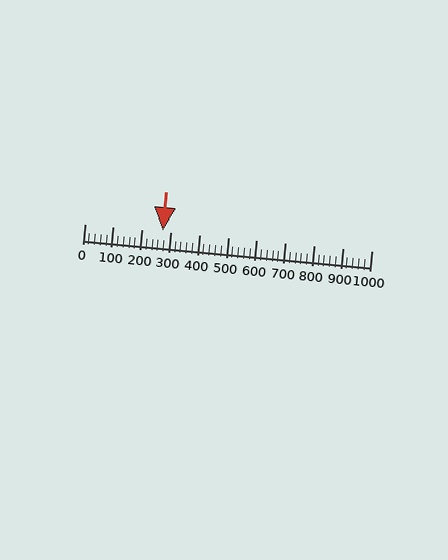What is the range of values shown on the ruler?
The ruler shows values from 0 to 1000.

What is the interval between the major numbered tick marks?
The major tick marks are spaced 100 units apart.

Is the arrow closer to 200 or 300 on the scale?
The arrow is closer to 300.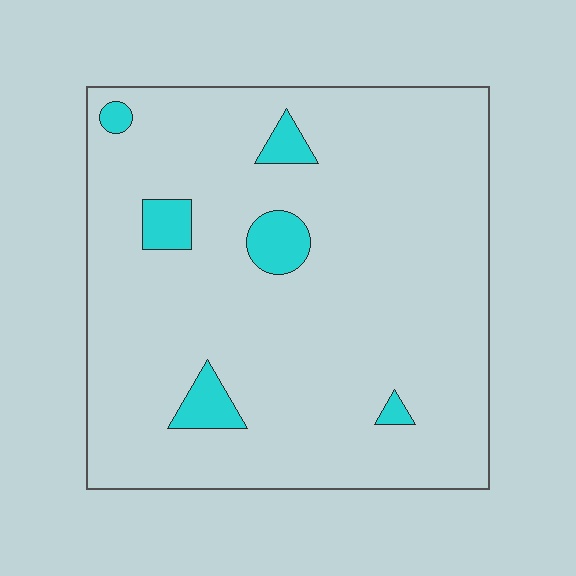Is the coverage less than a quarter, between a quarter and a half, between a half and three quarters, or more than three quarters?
Less than a quarter.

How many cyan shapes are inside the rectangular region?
6.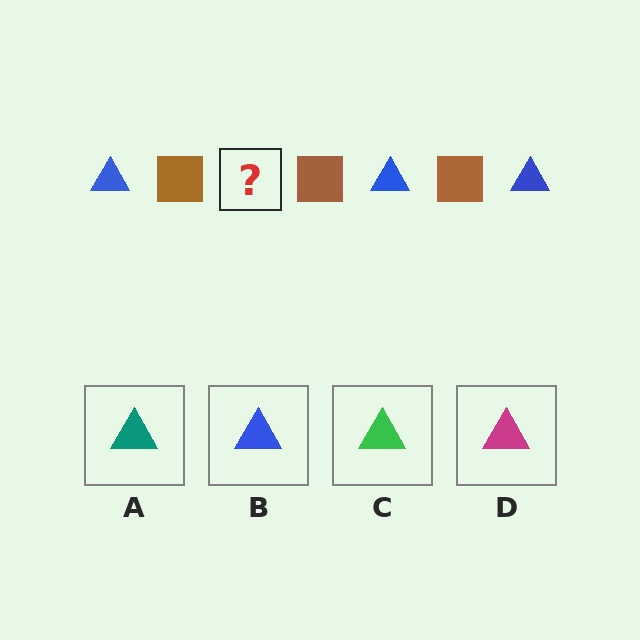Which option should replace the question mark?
Option B.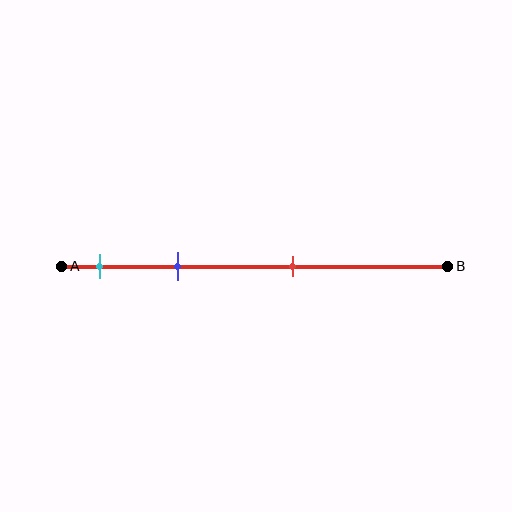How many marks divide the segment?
There are 3 marks dividing the segment.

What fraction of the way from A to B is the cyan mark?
The cyan mark is approximately 10% (0.1) of the way from A to B.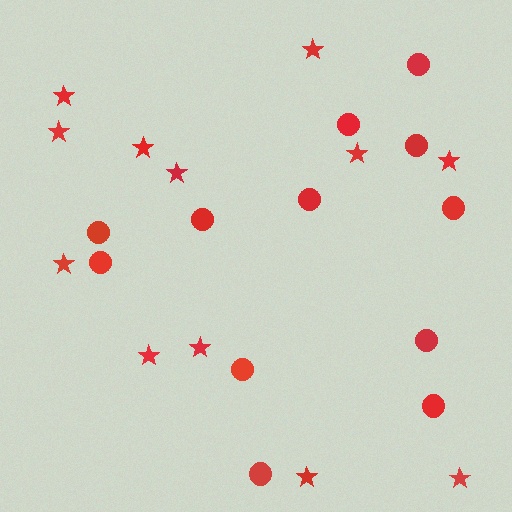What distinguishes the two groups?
There are 2 groups: one group of circles (12) and one group of stars (12).